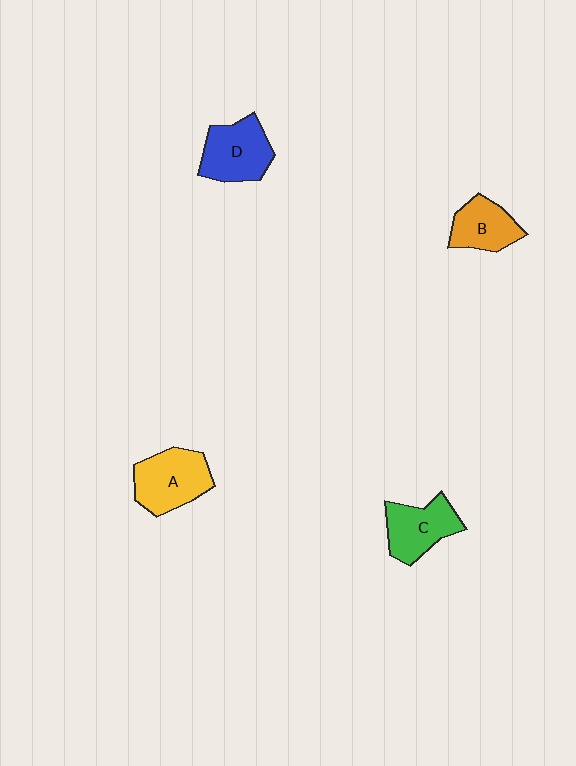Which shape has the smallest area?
Shape B (orange).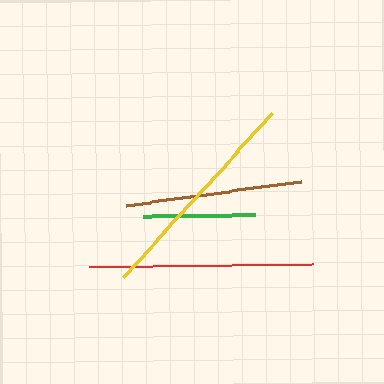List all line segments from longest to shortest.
From longest to shortest: red, yellow, brown, green.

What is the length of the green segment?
The green segment is approximately 113 pixels long.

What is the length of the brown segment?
The brown segment is approximately 176 pixels long.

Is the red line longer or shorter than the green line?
The red line is longer than the green line.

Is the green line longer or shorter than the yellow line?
The yellow line is longer than the green line.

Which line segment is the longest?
The red line is the longest at approximately 224 pixels.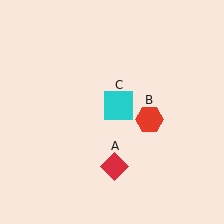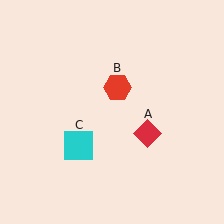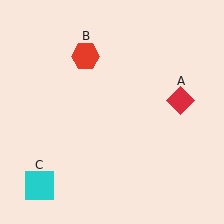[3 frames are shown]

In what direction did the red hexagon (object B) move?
The red hexagon (object B) moved up and to the left.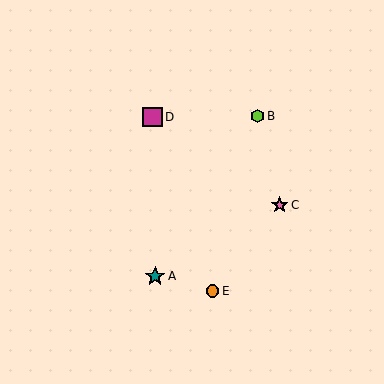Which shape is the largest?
The teal star (labeled A) is the largest.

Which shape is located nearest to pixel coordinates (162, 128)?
The magenta square (labeled D) at (153, 117) is nearest to that location.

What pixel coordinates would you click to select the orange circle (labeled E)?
Click at (213, 291) to select the orange circle E.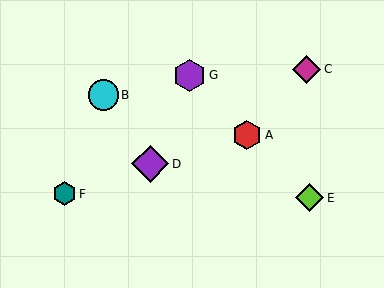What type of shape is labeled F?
Shape F is a teal hexagon.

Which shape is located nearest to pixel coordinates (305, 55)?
The magenta diamond (labeled C) at (307, 69) is nearest to that location.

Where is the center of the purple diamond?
The center of the purple diamond is at (150, 164).